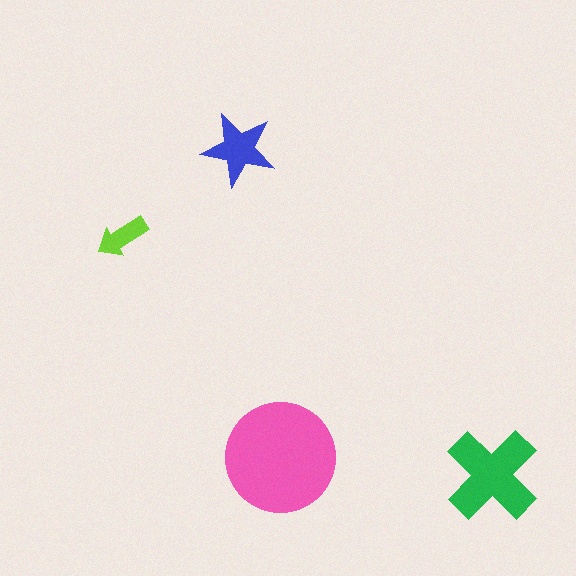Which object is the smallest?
The lime arrow.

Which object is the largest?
The pink circle.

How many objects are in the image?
There are 4 objects in the image.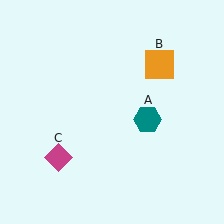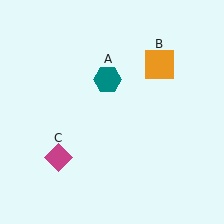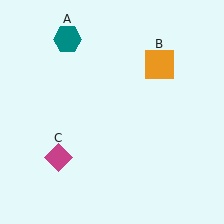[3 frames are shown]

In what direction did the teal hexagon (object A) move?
The teal hexagon (object A) moved up and to the left.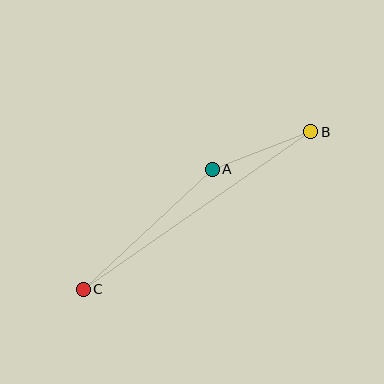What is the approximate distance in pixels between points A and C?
The distance between A and C is approximately 176 pixels.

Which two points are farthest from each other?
Points B and C are farthest from each other.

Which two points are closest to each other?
Points A and B are closest to each other.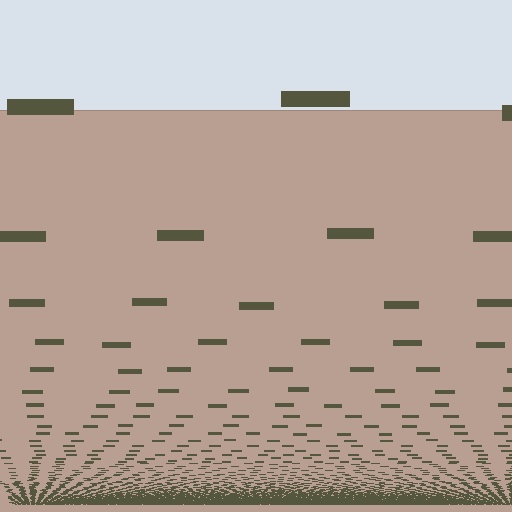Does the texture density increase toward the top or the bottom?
Density increases toward the bottom.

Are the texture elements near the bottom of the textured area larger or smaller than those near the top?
Smaller. The gradient is inverted — elements near the bottom are smaller and denser.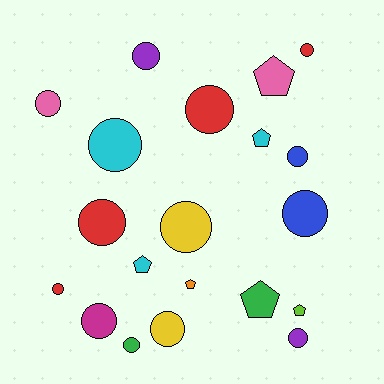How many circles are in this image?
There are 14 circles.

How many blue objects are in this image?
There are 2 blue objects.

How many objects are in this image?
There are 20 objects.